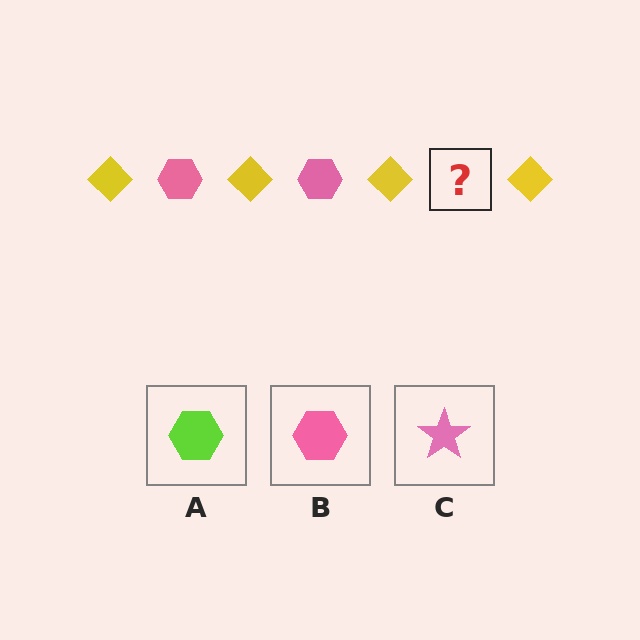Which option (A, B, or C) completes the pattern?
B.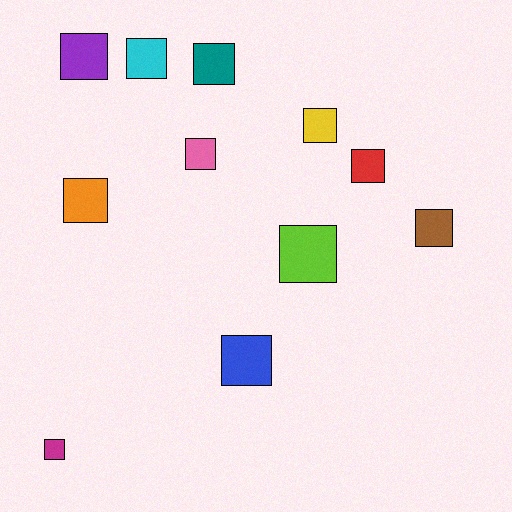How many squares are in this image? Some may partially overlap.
There are 11 squares.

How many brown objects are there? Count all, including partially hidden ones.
There is 1 brown object.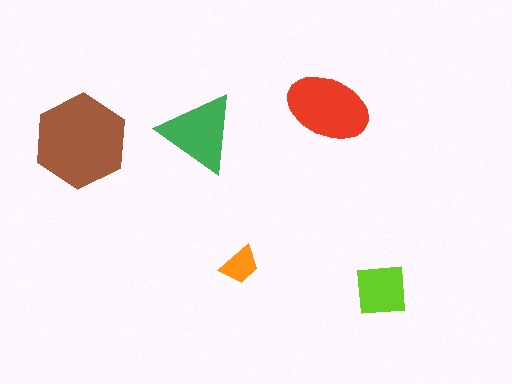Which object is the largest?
The brown hexagon.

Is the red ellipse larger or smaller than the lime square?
Larger.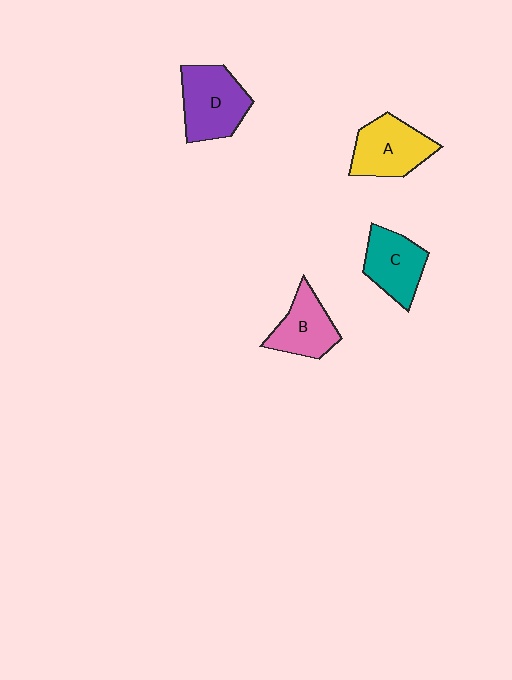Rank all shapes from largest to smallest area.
From largest to smallest: D (purple), A (yellow), C (teal), B (pink).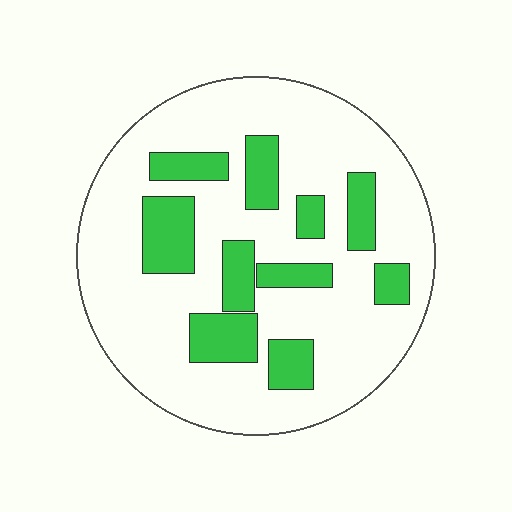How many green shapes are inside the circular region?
10.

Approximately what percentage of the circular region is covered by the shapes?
Approximately 25%.